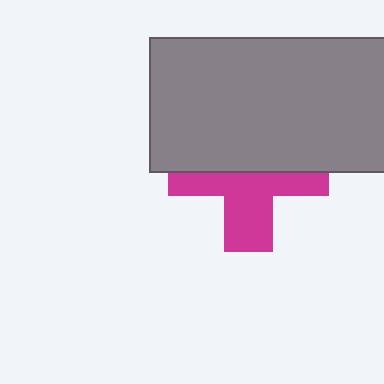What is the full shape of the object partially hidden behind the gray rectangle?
The partially hidden object is a magenta cross.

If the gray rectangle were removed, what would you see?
You would see the complete magenta cross.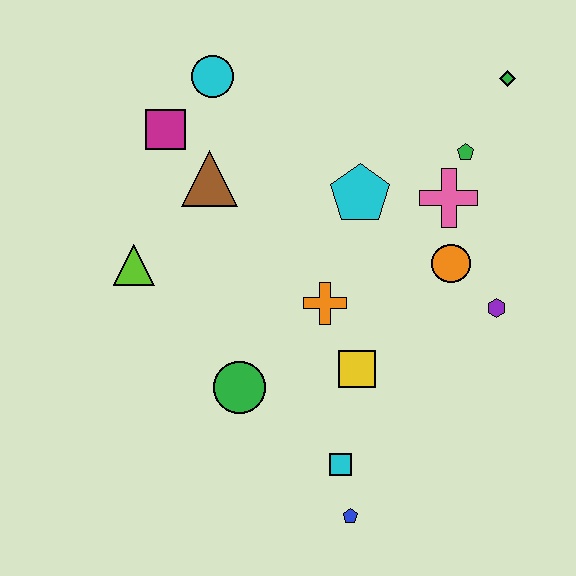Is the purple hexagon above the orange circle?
No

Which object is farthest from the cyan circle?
The blue pentagon is farthest from the cyan circle.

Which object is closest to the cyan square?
The blue pentagon is closest to the cyan square.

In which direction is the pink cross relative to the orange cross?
The pink cross is to the right of the orange cross.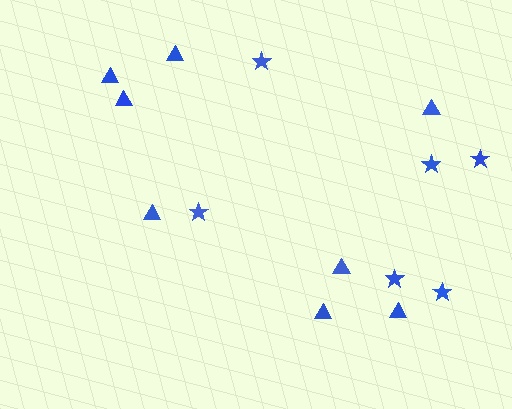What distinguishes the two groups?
There are 2 groups: one group of triangles (8) and one group of stars (6).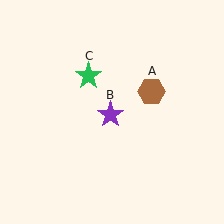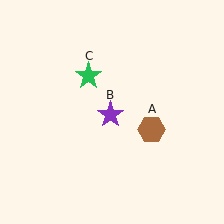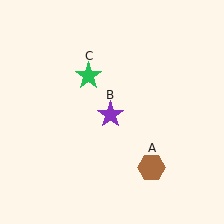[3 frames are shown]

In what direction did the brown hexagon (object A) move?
The brown hexagon (object A) moved down.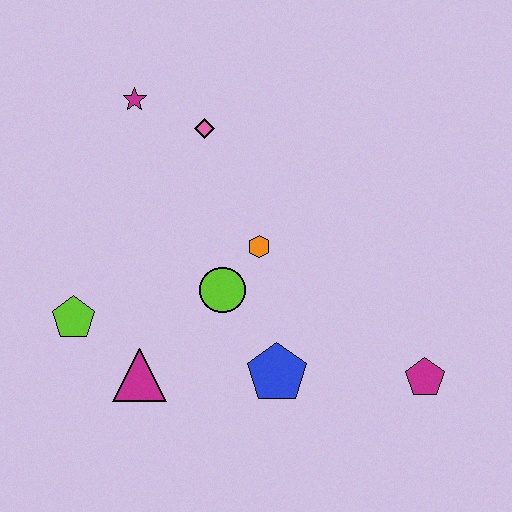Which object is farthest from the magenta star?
The magenta pentagon is farthest from the magenta star.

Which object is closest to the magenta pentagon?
The blue pentagon is closest to the magenta pentagon.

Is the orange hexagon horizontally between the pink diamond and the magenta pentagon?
Yes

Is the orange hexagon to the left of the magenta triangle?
No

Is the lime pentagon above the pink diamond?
No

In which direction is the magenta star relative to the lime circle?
The magenta star is above the lime circle.